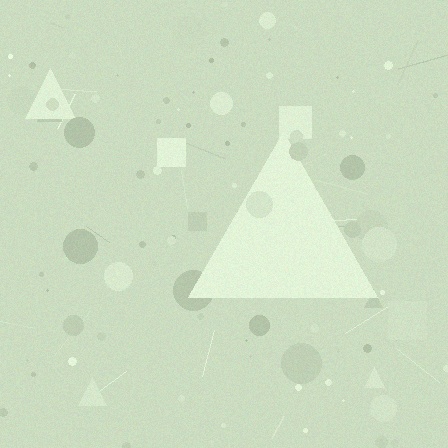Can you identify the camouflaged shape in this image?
The camouflaged shape is a triangle.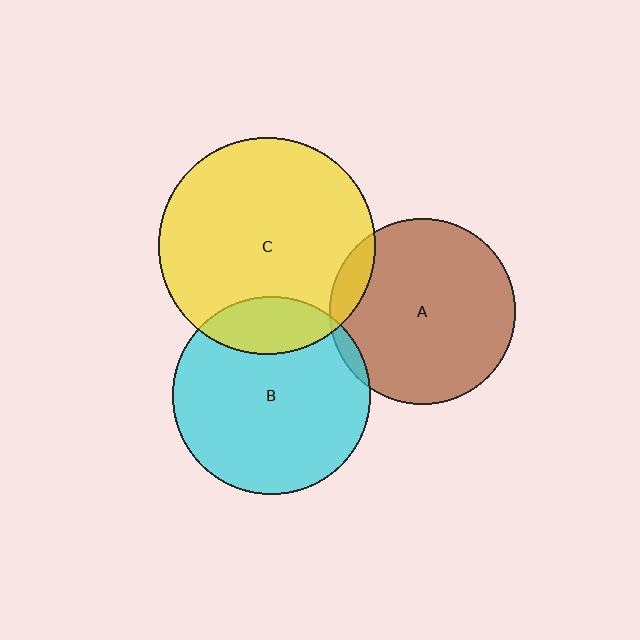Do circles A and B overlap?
Yes.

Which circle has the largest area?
Circle C (yellow).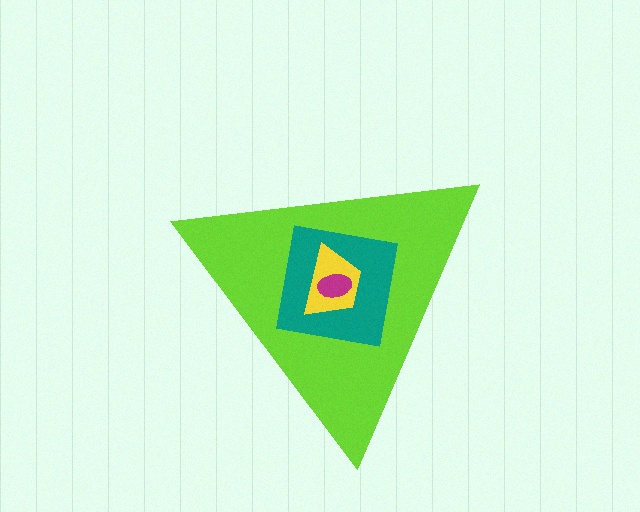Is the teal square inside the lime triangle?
Yes.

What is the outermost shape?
The lime triangle.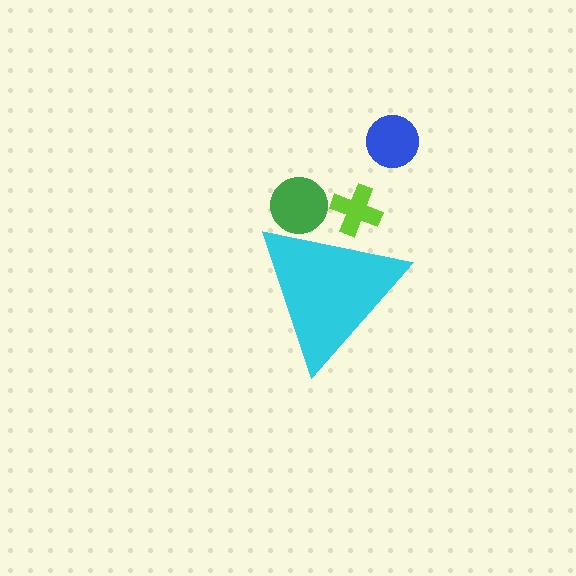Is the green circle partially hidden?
Yes, the green circle is partially hidden behind the cyan triangle.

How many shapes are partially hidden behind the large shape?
2 shapes are partially hidden.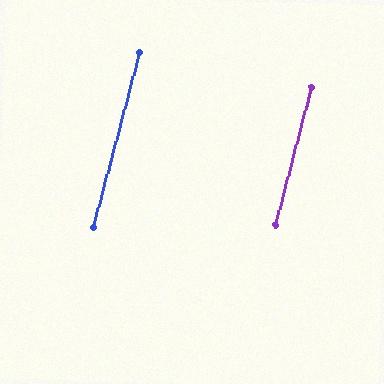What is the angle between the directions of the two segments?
Approximately 0 degrees.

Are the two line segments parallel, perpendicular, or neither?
Parallel — their directions differ by only 0.4°.